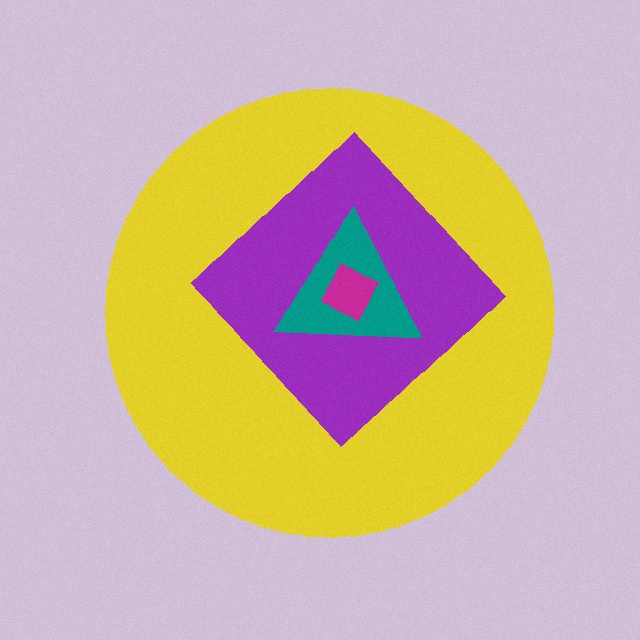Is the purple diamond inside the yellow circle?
Yes.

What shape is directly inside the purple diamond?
The teal triangle.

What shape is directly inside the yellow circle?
The purple diamond.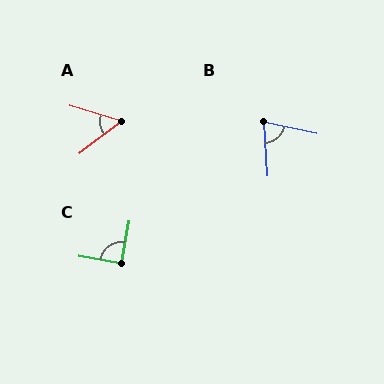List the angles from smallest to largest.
A (54°), B (75°), C (90°).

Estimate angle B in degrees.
Approximately 75 degrees.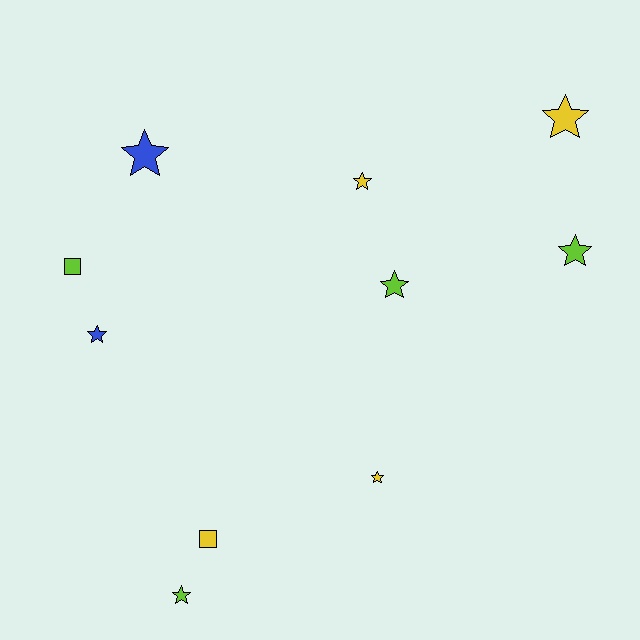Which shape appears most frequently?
Star, with 8 objects.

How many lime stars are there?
There are 3 lime stars.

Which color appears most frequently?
Lime, with 4 objects.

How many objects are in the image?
There are 10 objects.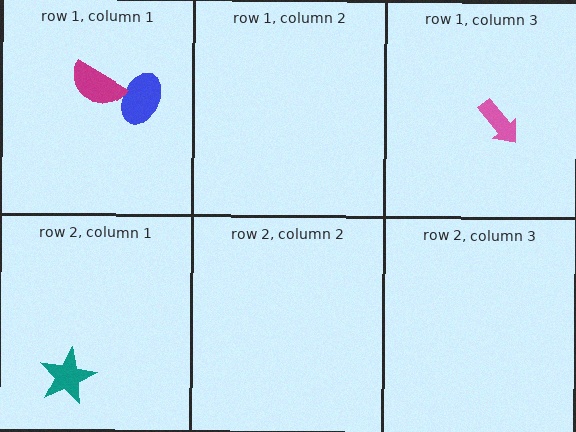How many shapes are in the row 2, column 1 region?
1.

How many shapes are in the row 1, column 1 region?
2.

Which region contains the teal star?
The row 2, column 1 region.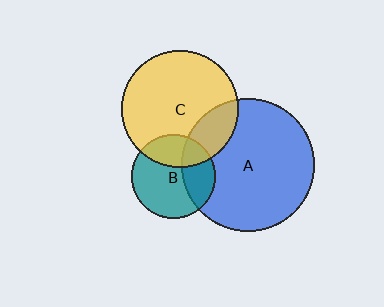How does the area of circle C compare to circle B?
Approximately 1.9 times.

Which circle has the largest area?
Circle A (blue).